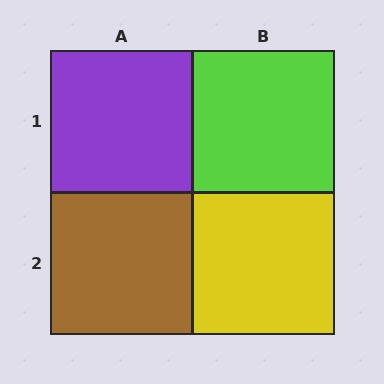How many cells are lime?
1 cell is lime.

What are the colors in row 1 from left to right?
Purple, lime.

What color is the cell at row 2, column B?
Yellow.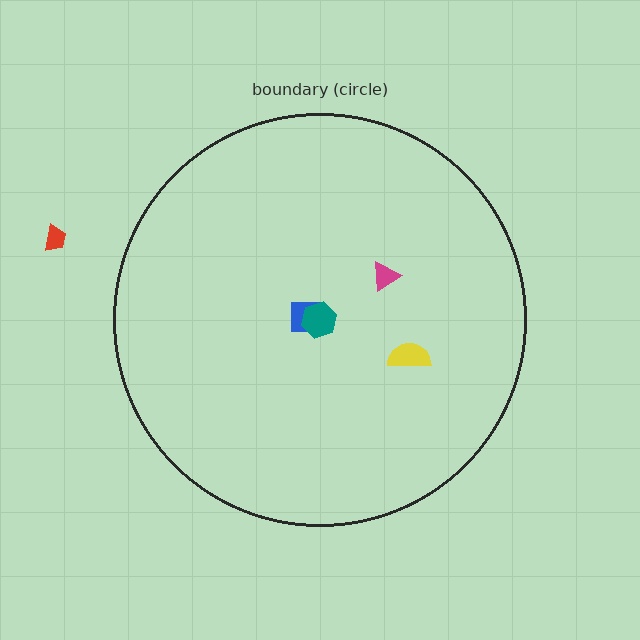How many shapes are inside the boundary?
4 inside, 1 outside.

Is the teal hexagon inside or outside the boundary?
Inside.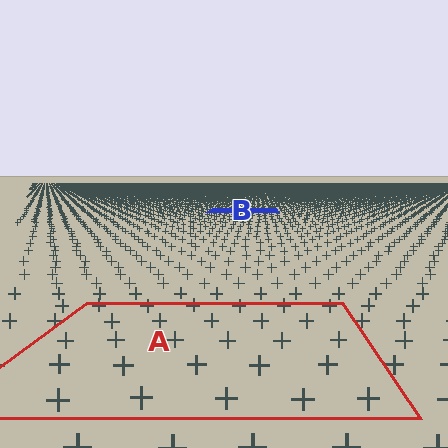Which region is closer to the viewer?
Region A is closer. The texture elements there are larger and more spread out.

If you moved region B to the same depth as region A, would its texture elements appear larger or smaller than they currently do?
They would appear larger. At a closer depth, the same texture elements are projected at a bigger on-screen size.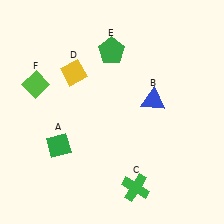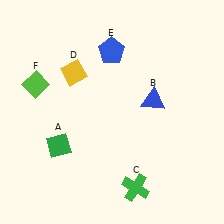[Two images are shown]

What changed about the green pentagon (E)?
In Image 1, E is green. In Image 2, it changed to blue.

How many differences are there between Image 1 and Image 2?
There is 1 difference between the two images.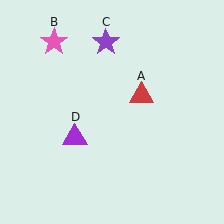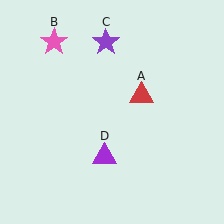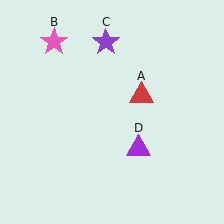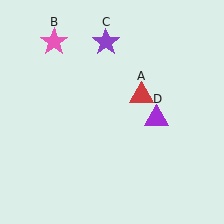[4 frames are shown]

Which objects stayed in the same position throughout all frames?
Red triangle (object A) and pink star (object B) and purple star (object C) remained stationary.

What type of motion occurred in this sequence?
The purple triangle (object D) rotated counterclockwise around the center of the scene.